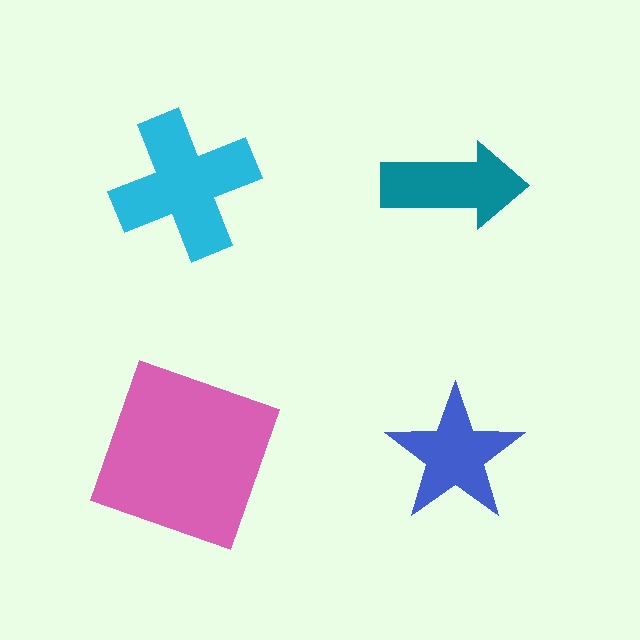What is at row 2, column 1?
A pink square.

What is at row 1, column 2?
A teal arrow.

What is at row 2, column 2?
A blue star.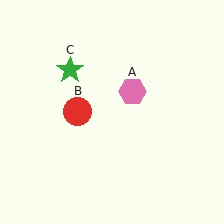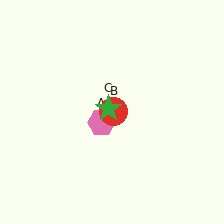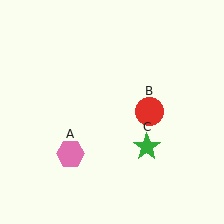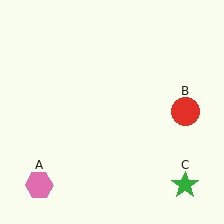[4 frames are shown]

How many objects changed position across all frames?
3 objects changed position: pink hexagon (object A), red circle (object B), green star (object C).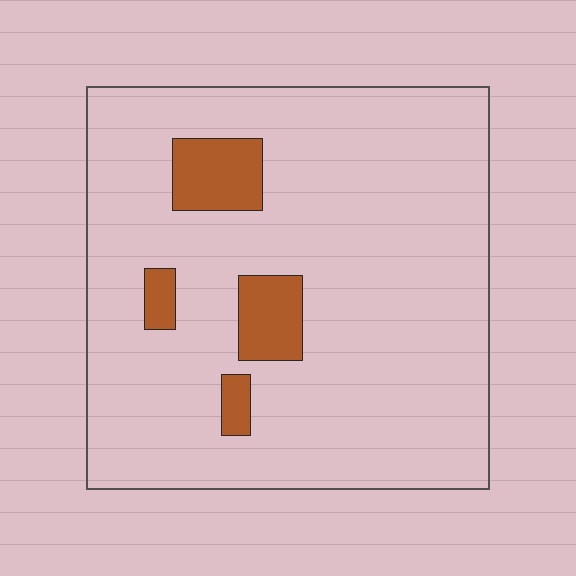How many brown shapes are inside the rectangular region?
4.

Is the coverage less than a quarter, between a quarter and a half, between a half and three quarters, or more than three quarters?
Less than a quarter.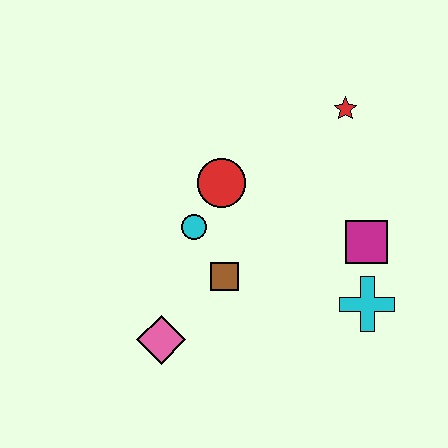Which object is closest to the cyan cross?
The magenta square is closest to the cyan cross.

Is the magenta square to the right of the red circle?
Yes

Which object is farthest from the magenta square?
The pink diamond is farthest from the magenta square.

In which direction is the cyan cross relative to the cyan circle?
The cyan cross is to the right of the cyan circle.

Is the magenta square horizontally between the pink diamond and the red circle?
No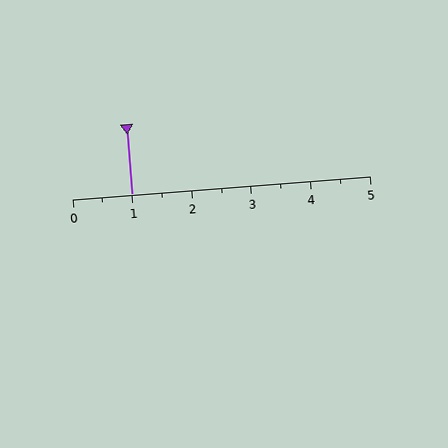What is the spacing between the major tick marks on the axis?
The major ticks are spaced 1 apart.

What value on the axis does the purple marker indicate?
The marker indicates approximately 1.